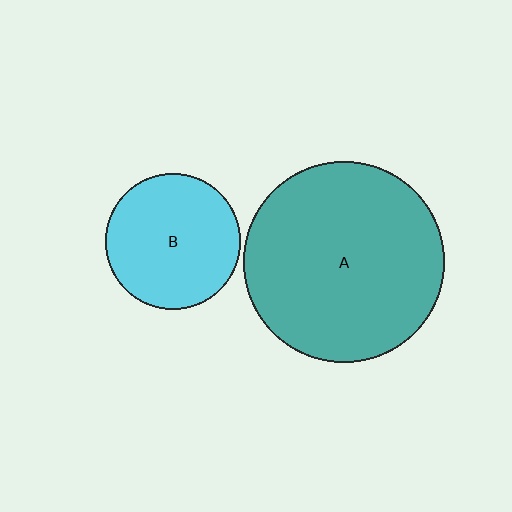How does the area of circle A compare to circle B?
Approximately 2.2 times.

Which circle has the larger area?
Circle A (teal).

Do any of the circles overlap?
No, none of the circles overlap.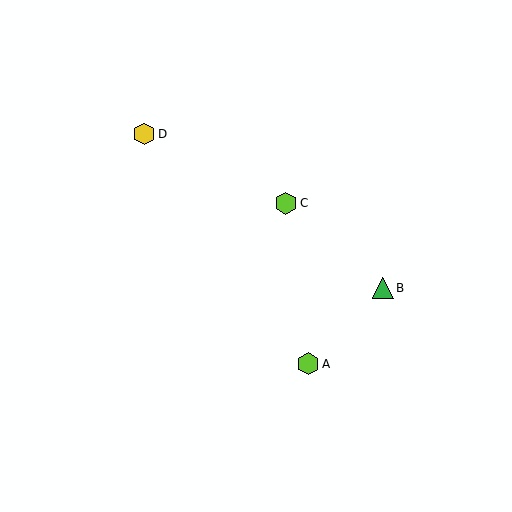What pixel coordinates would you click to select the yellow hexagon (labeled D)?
Click at (144, 134) to select the yellow hexagon D.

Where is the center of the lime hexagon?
The center of the lime hexagon is at (308, 364).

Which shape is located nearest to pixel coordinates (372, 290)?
The green triangle (labeled B) at (383, 288) is nearest to that location.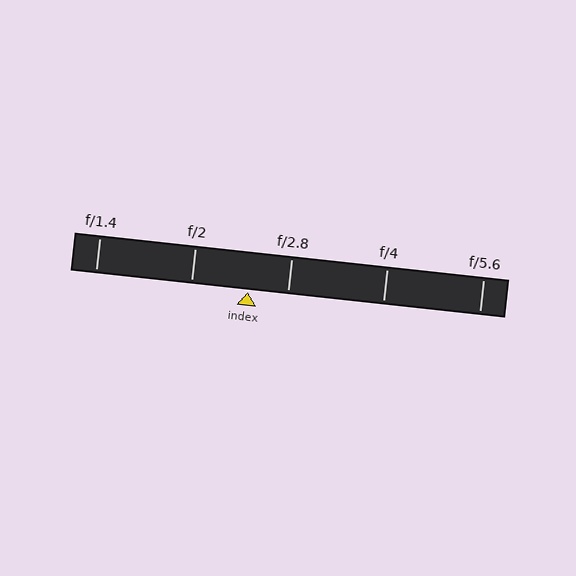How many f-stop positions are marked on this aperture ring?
There are 5 f-stop positions marked.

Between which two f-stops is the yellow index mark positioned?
The index mark is between f/2 and f/2.8.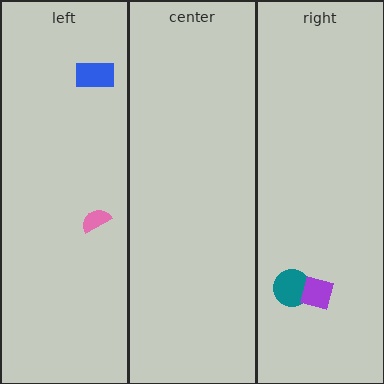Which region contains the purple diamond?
The right region.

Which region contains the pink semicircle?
The left region.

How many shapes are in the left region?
2.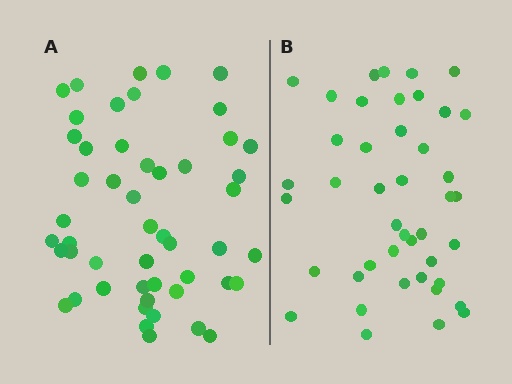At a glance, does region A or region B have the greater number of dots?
Region A (the left region) has more dots.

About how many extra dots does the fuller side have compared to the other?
Region A has roughly 8 or so more dots than region B.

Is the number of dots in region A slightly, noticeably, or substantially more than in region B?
Region A has only slightly more — the two regions are fairly close. The ratio is roughly 1.2 to 1.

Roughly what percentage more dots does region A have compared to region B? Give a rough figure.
About 15% more.